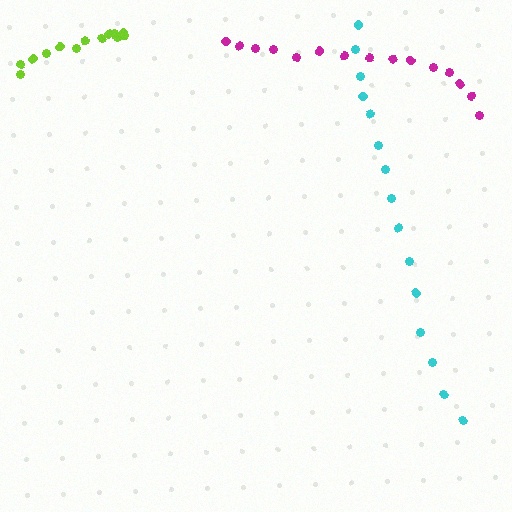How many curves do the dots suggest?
There are 3 distinct paths.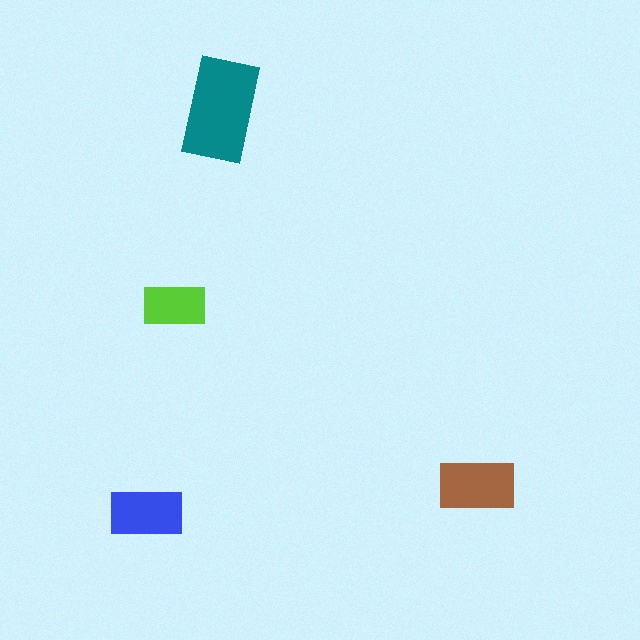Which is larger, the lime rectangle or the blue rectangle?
The blue one.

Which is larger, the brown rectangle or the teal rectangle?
The teal one.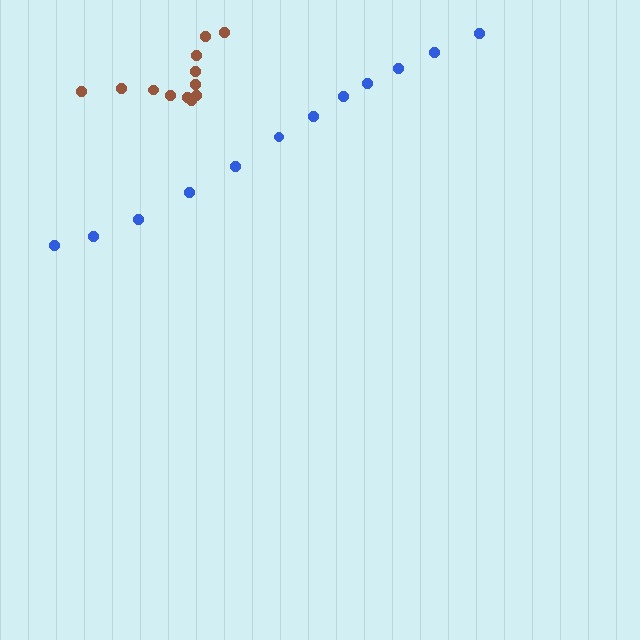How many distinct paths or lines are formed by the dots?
There are 2 distinct paths.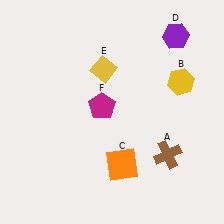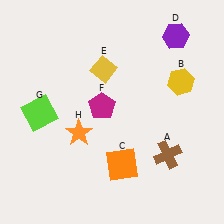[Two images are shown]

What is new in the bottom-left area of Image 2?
A lime square (G) was added in the bottom-left area of Image 2.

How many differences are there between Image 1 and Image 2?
There are 2 differences between the two images.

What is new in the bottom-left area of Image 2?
An orange star (H) was added in the bottom-left area of Image 2.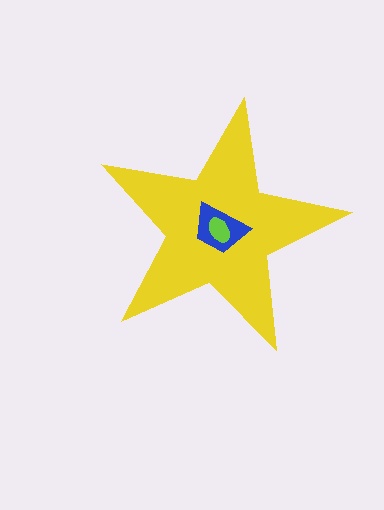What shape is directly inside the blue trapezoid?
The lime ellipse.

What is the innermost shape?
The lime ellipse.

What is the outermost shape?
The yellow star.